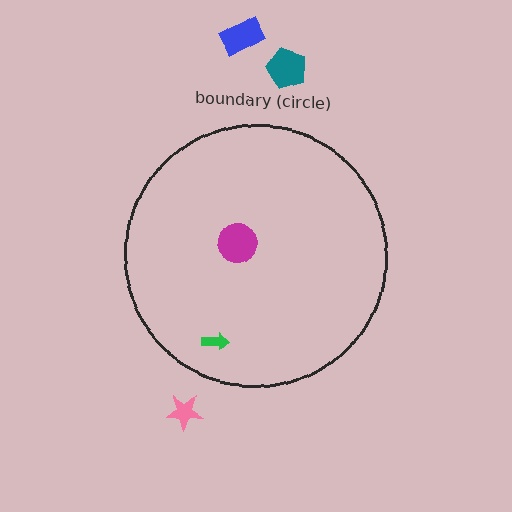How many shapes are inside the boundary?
2 inside, 3 outside.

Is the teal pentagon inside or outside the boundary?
Outside.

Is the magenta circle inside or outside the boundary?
Inside.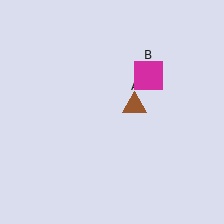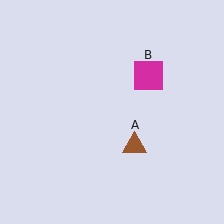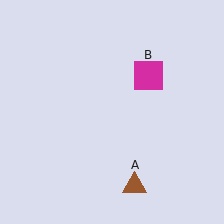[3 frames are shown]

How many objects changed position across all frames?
1 object changed position: brown triangle (object A).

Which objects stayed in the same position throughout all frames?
Magenta square (object B) remained stationary.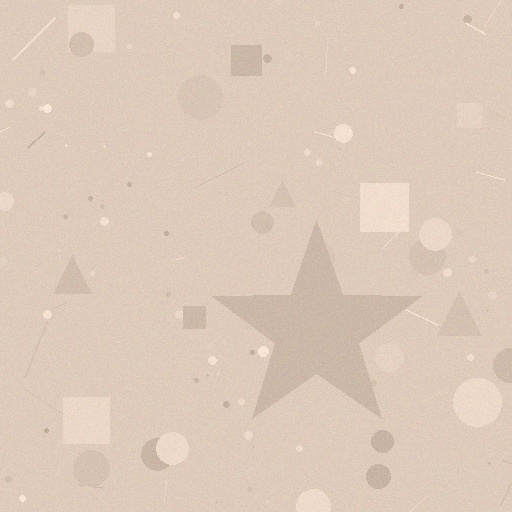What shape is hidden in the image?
A star is hidden in the image.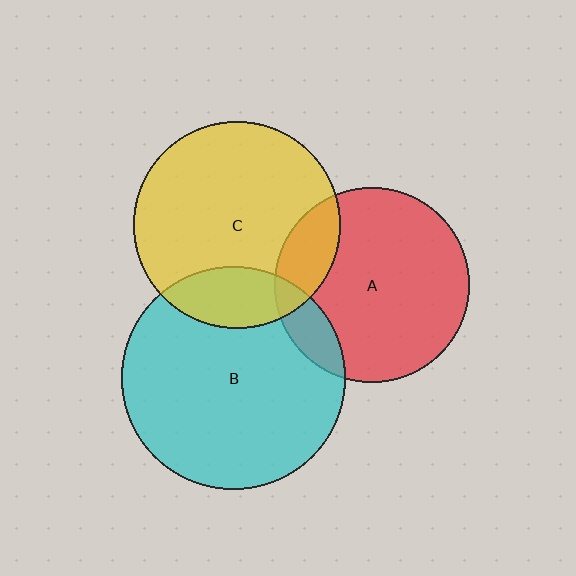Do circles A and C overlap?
Yes.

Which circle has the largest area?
Circle B (cyan).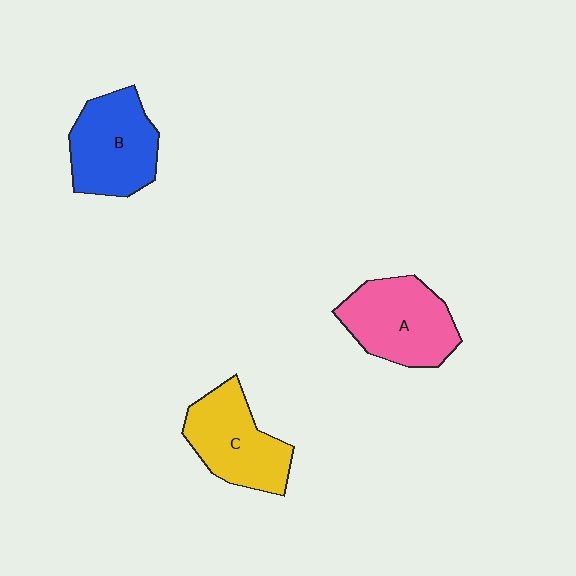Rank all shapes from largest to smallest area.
From largest to smallest: A (pink), B (blue), C (yellow).